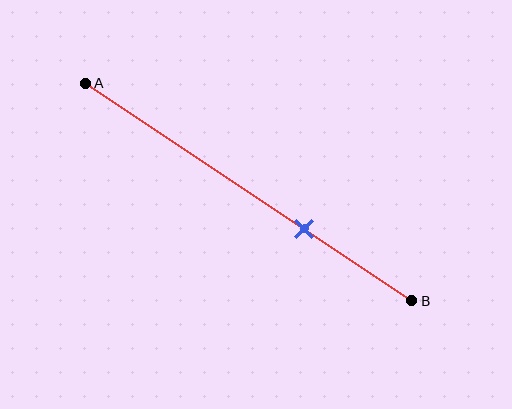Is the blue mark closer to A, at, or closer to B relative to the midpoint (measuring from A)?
The blue mark is closer to point B than the midpoint of segment AB.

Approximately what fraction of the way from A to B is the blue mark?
The blue mark is approximately 65% of the way from A to B.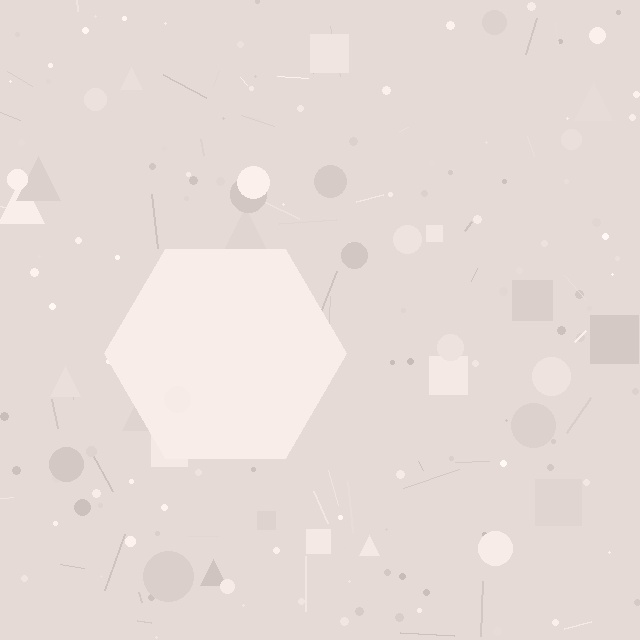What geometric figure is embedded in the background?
A hexagon is embedded in the background.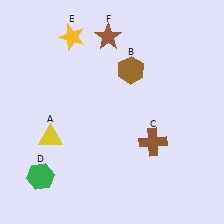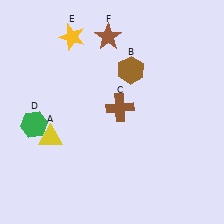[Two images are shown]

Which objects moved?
The objects that moved are: the brown cross (C), the green hexagon (D).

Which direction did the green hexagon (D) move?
The green hexagon (D) moved up.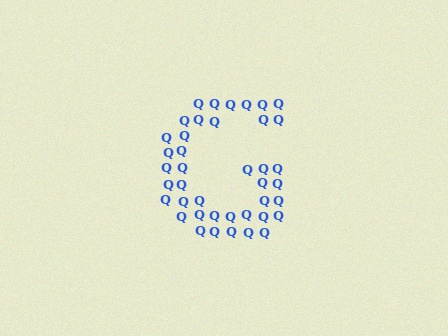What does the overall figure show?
The overall figure shows the letter G.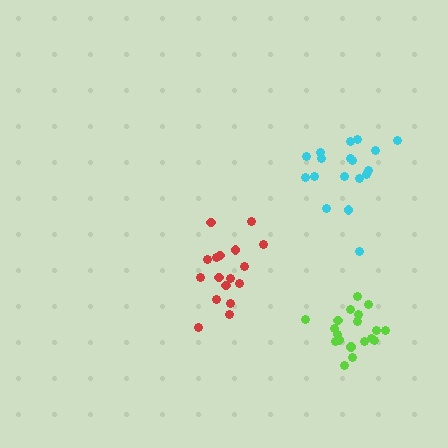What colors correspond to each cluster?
The clusters are colored: red, cyan, lime.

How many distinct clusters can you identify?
There are 3 distinct clusters.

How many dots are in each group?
Group 1: 17 dots, Group 2: 18 dots, Group 3: 19 dots (54 total).